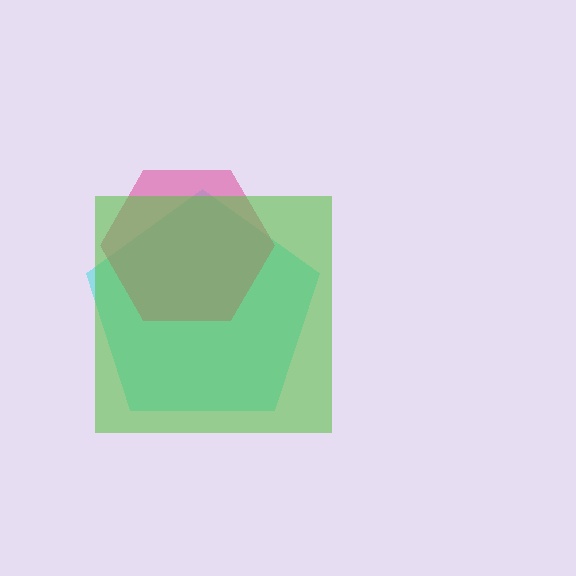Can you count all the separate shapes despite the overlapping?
Yes, there are 3 separate shapes.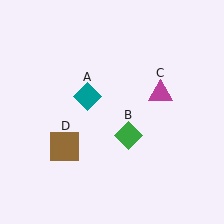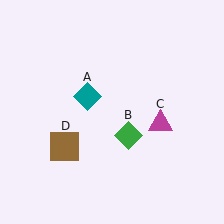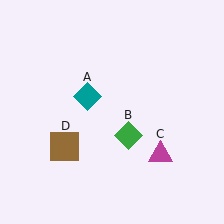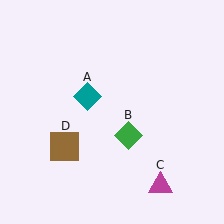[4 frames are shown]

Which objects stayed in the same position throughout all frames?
Teal diamond (object A) and green diamond (object B) and brown square (object D) remained stationary.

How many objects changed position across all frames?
1 object changed position: magenta triangle (object C).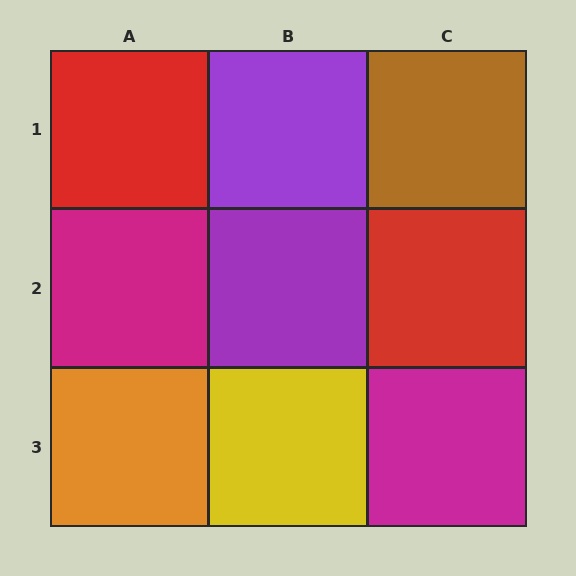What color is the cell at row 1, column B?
Purple.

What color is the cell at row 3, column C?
Magenta.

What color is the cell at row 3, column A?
Orange.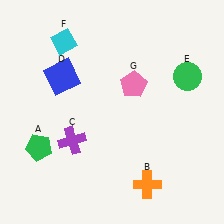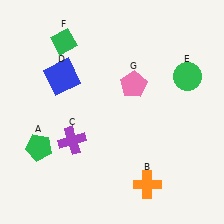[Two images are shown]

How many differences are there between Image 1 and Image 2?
There is 1 difference between the two images.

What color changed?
The diamond (F) changed from cyan in Image 1 to green in Image 2.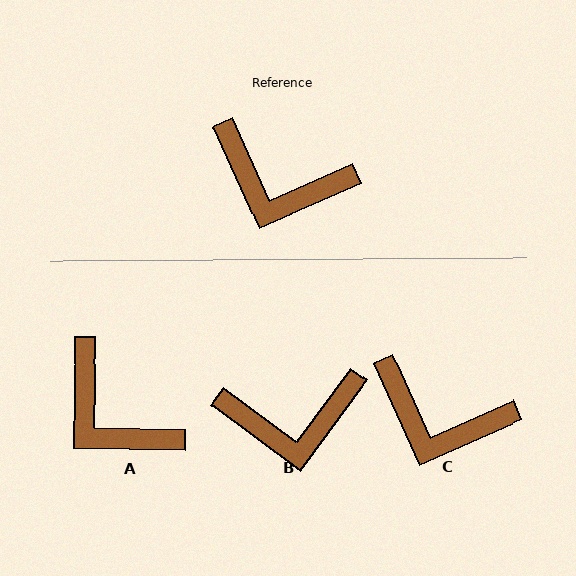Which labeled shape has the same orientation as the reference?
C.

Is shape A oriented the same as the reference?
No, it is off by about 25 degrees.